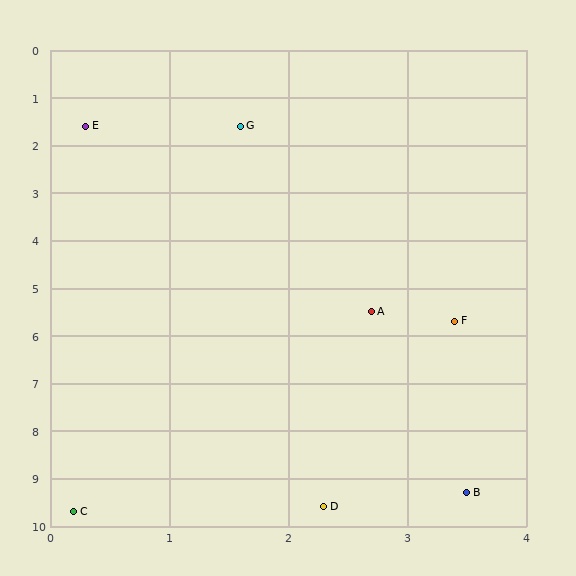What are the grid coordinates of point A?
Point A is at approximately (2.7, 5.5).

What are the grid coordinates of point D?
Point D is at approximately (2.3, 9.6).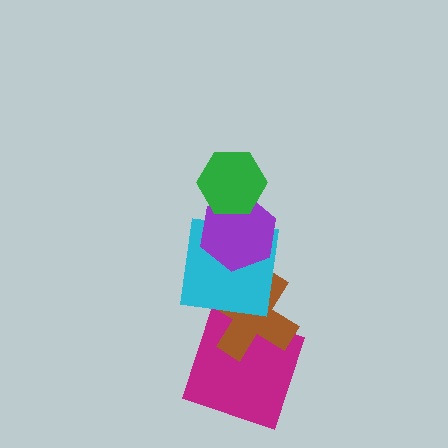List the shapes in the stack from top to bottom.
From top to bottom: the green hexagon, the purple hexagon, the cyan square, the brown cross, the magenta square.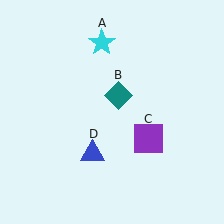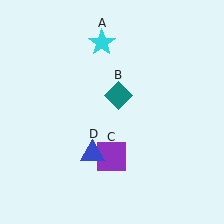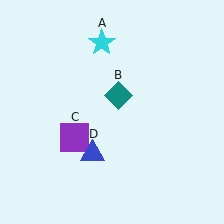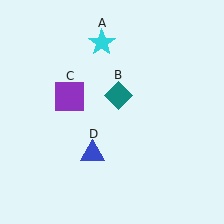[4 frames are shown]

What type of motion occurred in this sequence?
The purple square (object C) rotated clockwise around the center of the scene.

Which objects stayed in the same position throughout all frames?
Cyan star (object A) and teal diamond (object B) and blue triangle (object D) remained stationary.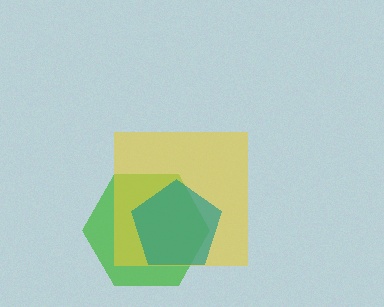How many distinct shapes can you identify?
There are 3 distinct shapes: a green hexagon, a yellow square, a teal pentagon.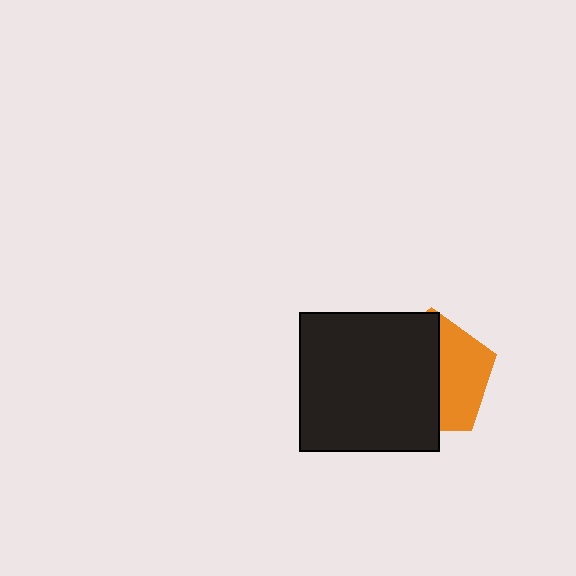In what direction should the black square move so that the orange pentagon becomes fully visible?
The black square should move left. That is the shortest direction to clear the overlap and leave the orange pentagon fully visible.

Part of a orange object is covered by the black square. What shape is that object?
It is a pentagon.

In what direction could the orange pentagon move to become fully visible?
The orange pentagon could move right. That would shift it out from behind the black square entirely.